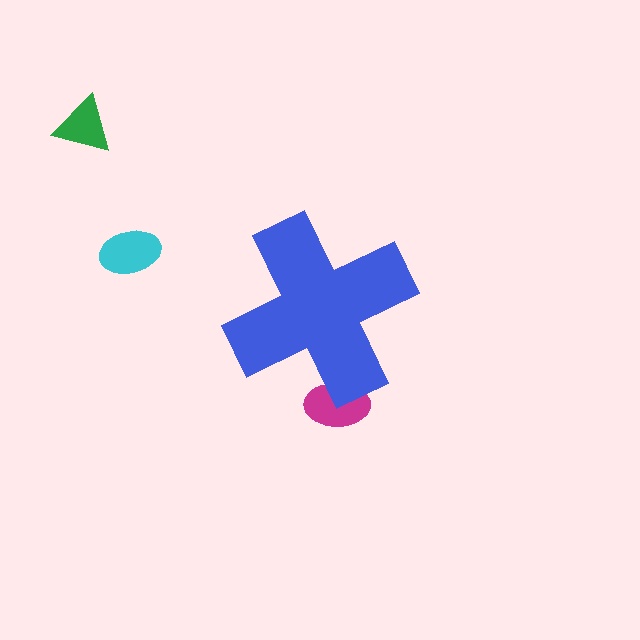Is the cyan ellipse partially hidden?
No, the cyan ellipse is fully visible.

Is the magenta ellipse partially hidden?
Yes, the magenta ellipse is partially hidden behind the blue cross.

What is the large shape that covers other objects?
A blue cross.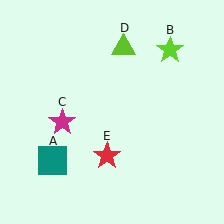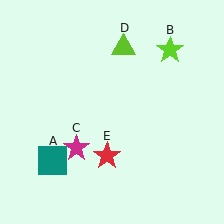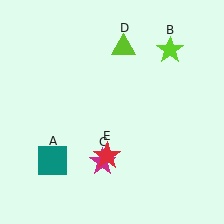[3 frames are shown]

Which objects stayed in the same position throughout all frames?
Teal square (object A) and lime star (object B) and lime triangle (object D) and red star (object E) remained stationary.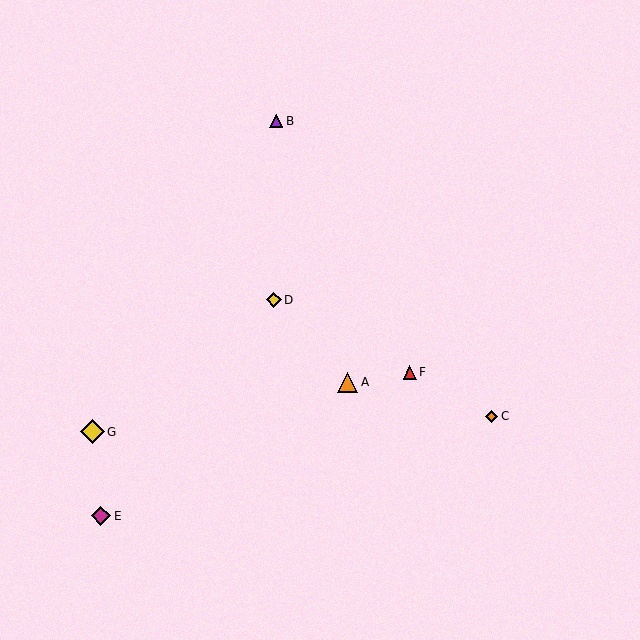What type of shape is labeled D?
Shape D is a yellow diamond.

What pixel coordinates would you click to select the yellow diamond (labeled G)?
Click at (93, 432) to select the yellow diamond G.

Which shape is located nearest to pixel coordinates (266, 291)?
The yellow diamond (labeled D) at (274, 300) is nearest to that location.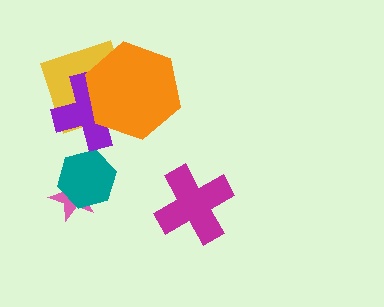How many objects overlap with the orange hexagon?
2 objects overlap with the orange hexagon.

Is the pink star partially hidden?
Yes, it is partially covered by another shape.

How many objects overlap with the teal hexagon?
1 object overlaps with the teal hexagon.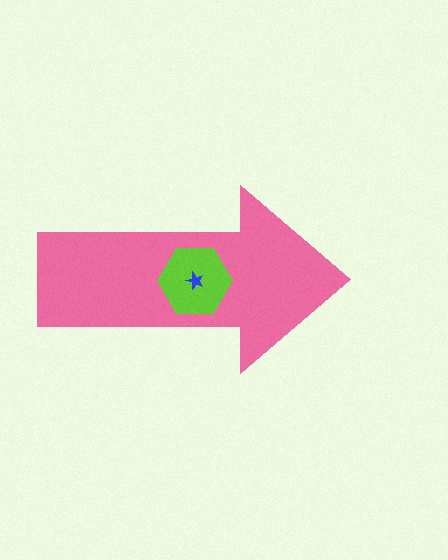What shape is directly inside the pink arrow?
The lime hexagon.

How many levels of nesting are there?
3.